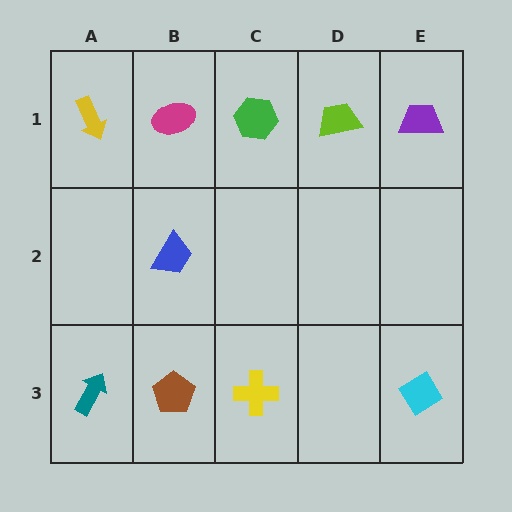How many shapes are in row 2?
1 shape.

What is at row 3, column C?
A yellow cross.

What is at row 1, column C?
A green hexagon.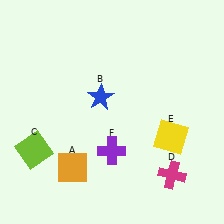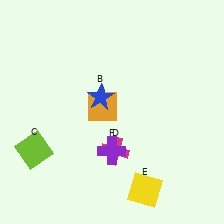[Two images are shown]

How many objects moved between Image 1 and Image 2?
3 objects moved between the two images.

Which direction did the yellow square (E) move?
The yellow square (E) moved down.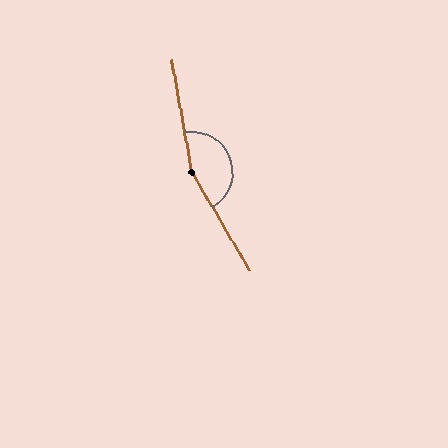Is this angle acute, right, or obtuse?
It is obtuse.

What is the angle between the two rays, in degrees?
Approximately 160 degrees.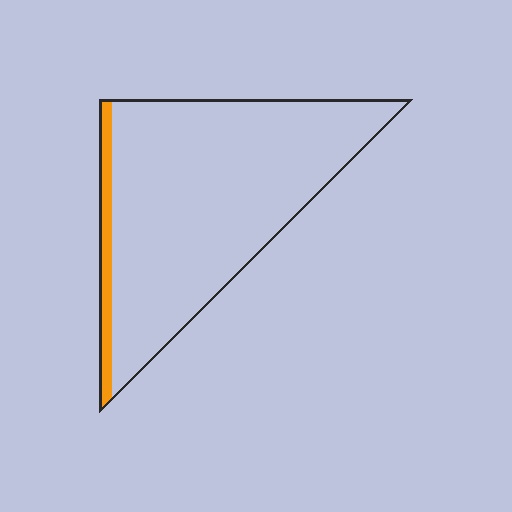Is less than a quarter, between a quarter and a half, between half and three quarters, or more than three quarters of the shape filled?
Less than a quarter.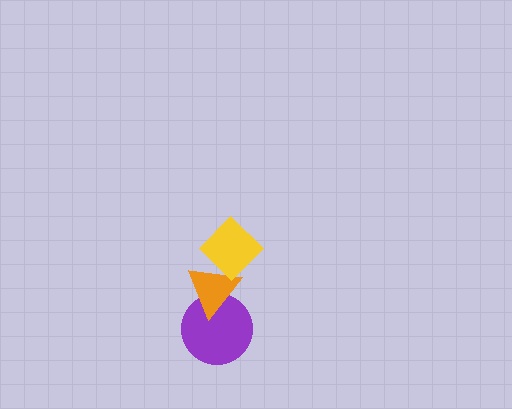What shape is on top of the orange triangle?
The yellow diamond is on top of the orange triangle.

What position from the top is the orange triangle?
The orange triangle is 2nd from the top.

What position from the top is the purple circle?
The purple circle is 3rd from the top.